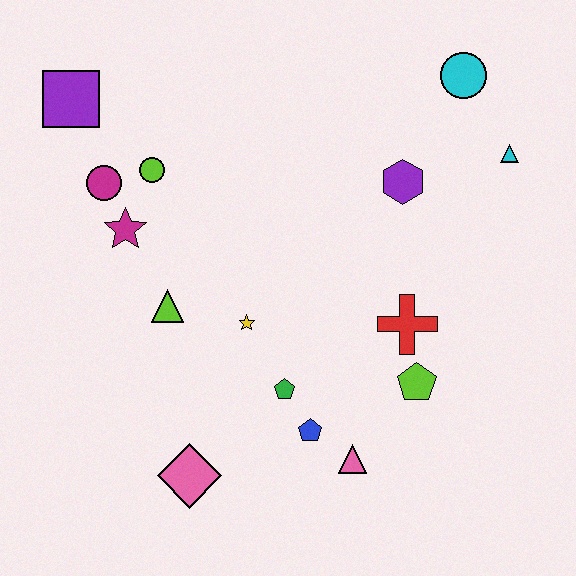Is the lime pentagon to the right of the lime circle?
Yes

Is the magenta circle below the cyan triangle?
Yes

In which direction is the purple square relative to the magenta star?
The purple square is above the magenta star.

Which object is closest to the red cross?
The lime pentagon is closest to the red cross.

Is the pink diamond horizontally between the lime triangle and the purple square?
No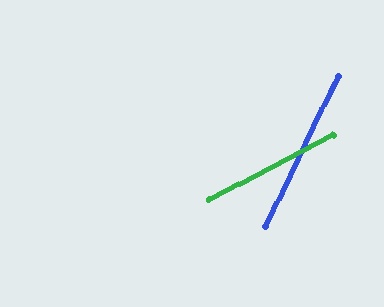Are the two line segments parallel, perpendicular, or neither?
Neither parallel nor perpendicular — they differ by about 36°.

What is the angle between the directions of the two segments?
Approximately 36 degrees.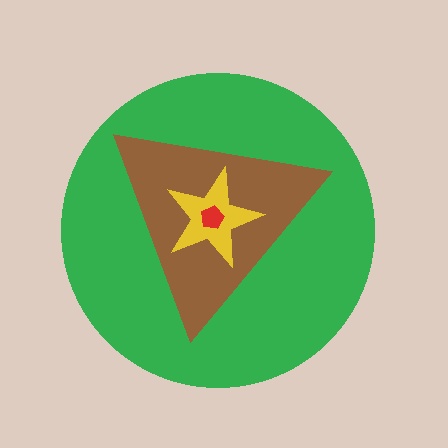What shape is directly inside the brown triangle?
The yellow star.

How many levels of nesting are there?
4.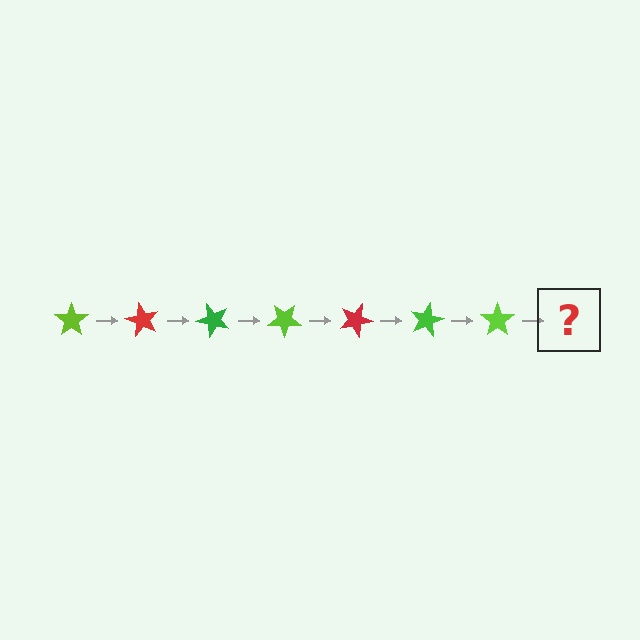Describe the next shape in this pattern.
It should be a red star, rotated 420 degrees from the start.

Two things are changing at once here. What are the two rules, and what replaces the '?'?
The two rules are that it rotates 60 degrees each step and the color cycles through lime, red, and green. The '?' should be a red star, rotated 420 degrees from the start.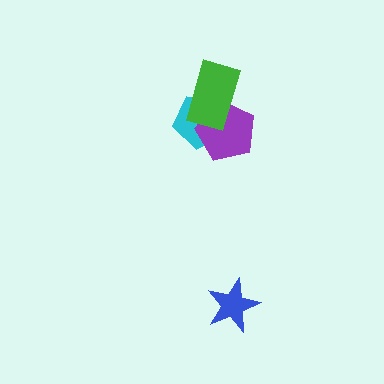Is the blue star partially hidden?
No, no other shape covers it.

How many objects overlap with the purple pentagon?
2 objects overlap with the purple pentagon.